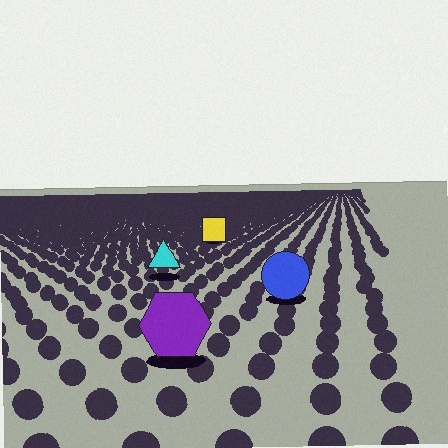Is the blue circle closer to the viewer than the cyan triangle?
Yes. The blue circle is closer — you can tell from the texture gradient: the ground texture is coarser near it.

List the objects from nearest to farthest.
From nearest to farthest: the purple hexagon, the blue circle, the cyan triangle, the yellow square.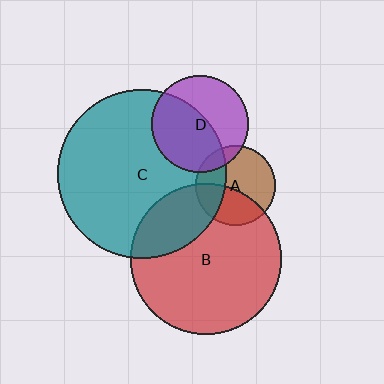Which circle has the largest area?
Circle C (teal).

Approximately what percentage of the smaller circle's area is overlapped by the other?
Approximately 30%.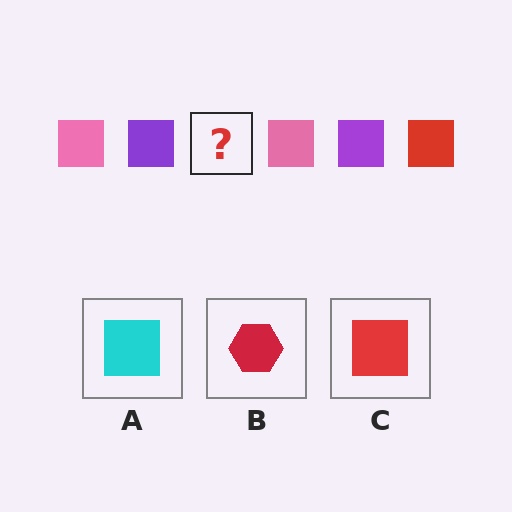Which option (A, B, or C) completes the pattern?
C.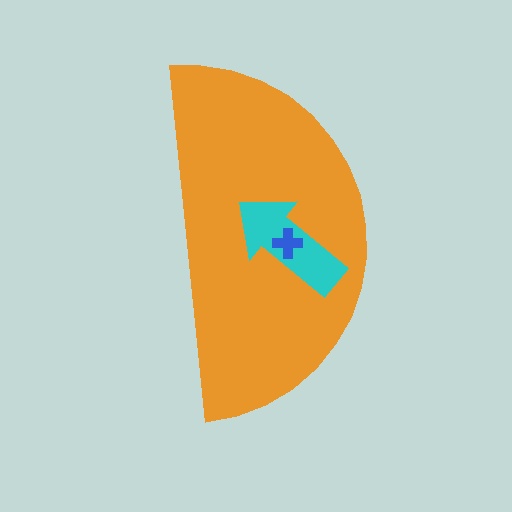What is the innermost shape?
The blue cross.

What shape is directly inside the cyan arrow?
The blue cross.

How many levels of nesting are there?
3.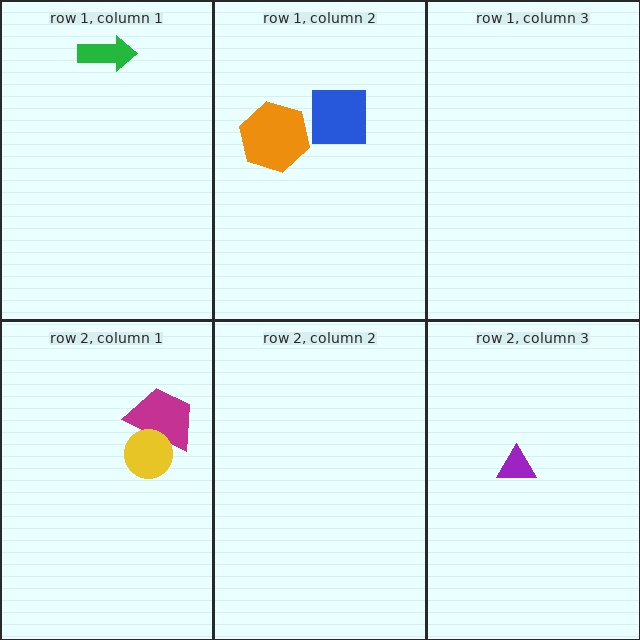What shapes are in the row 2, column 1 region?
The magenta trapezoid, the yellow circle.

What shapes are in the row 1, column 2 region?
The blue square, the orange hexagon.